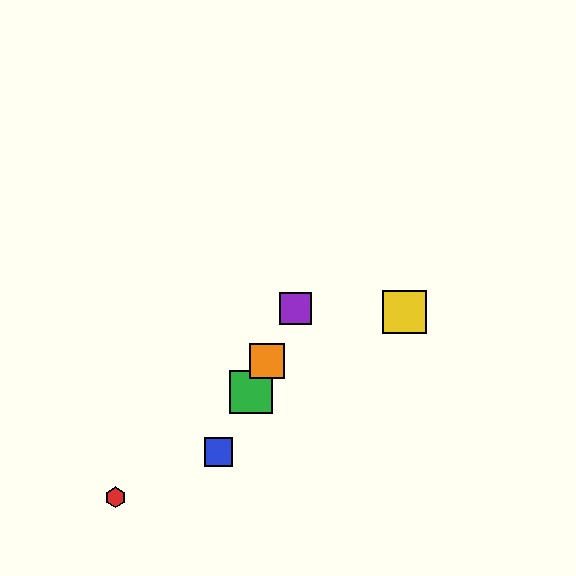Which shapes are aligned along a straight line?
The blue square, the green square, the purple square, the orange square are aligned along a straight line.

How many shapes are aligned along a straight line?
4 shapes (the blue square, the green square, the purple square, the orange square) are aligned along a straight line.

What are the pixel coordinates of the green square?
The green square is at (251, 392).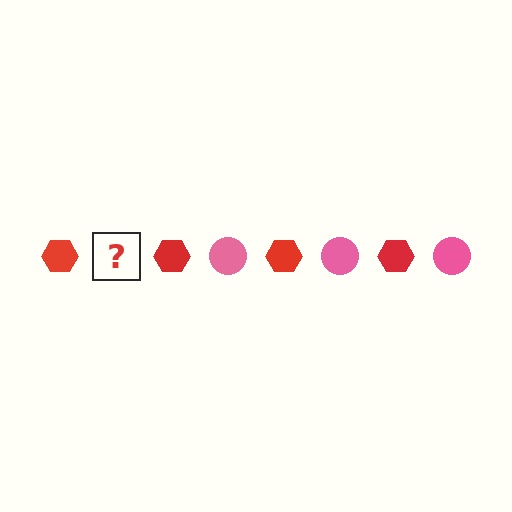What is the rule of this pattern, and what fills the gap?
The rule is that the pattern alternates between red hexagon and pink circle. The gap should be filled with a pink circle.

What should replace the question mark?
The question mark should be replaced with a pink circle.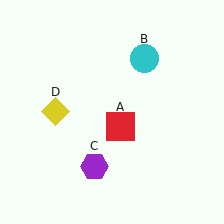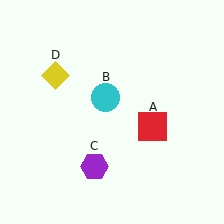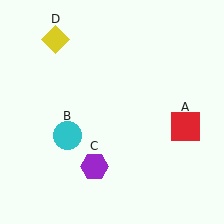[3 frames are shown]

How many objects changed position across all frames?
3 objects changed position: red square (object A), cyan circle (object B), yellow diamond (object D).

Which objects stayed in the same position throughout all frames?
Purple hexagon (object C) remained stationary.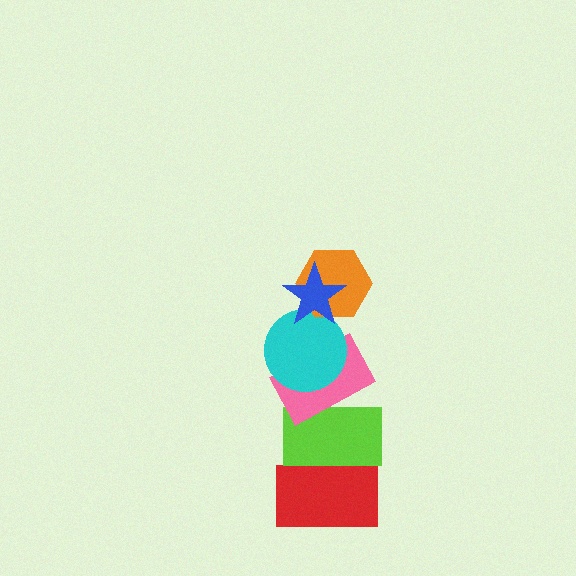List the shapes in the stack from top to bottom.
From top to bottom: the blue star, the orange hexagon, the cyan circle, the pink rectangle, the lime rectangle, the red rectangle.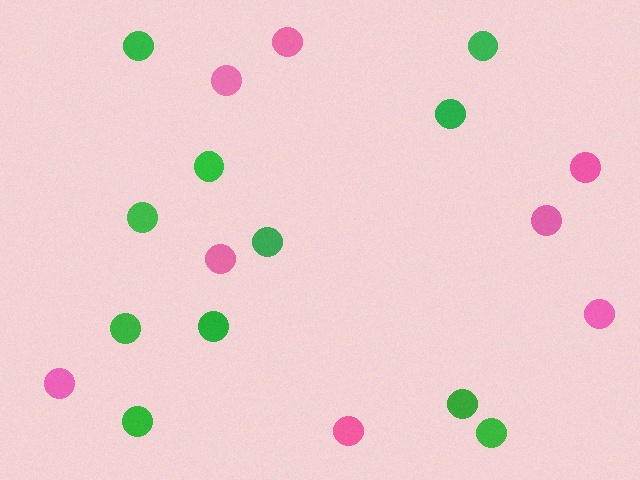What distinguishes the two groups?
There are 2 groups: one group of green circles (11) and one group of pink circles (8).